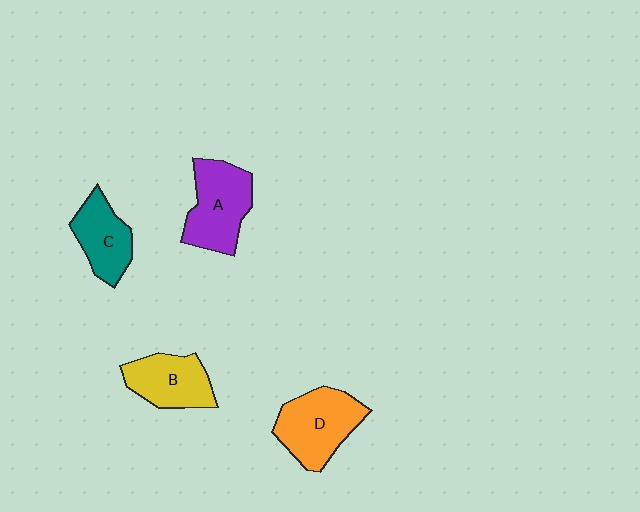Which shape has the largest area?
Shape D (orange).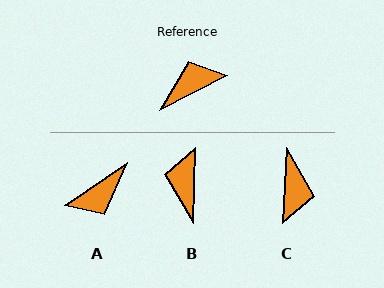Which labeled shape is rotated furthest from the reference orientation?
A, about 173 degrees away.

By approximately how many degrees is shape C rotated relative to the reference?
Approximately 120 degrees clockwise.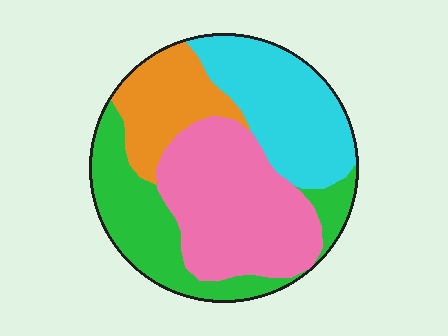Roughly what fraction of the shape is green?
Green takes up less than a quarter of the shape.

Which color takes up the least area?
Orange, at roughly 15%.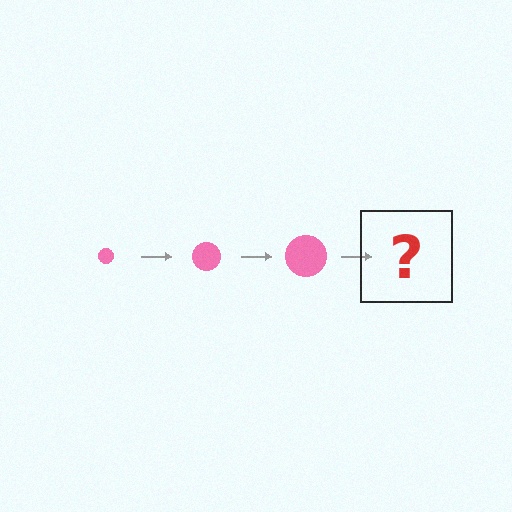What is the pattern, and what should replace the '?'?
The pattern is that the circle gets progressively larger each step. The '?' should be a pink circle, larger than the previous one.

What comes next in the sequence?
The next element should be a pink circle, larger than the previous one.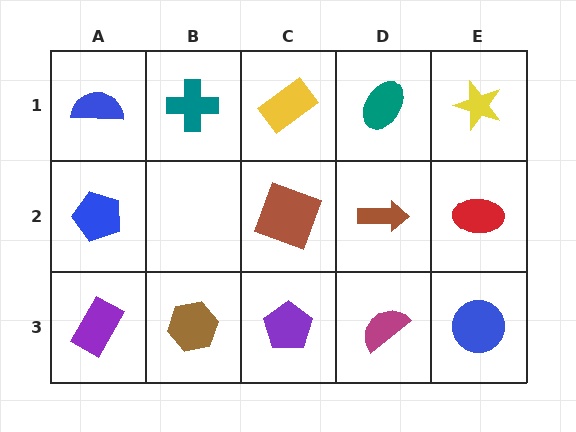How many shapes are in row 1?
5 shapes.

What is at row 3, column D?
A magenta semicircle.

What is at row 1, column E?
A yellow star.